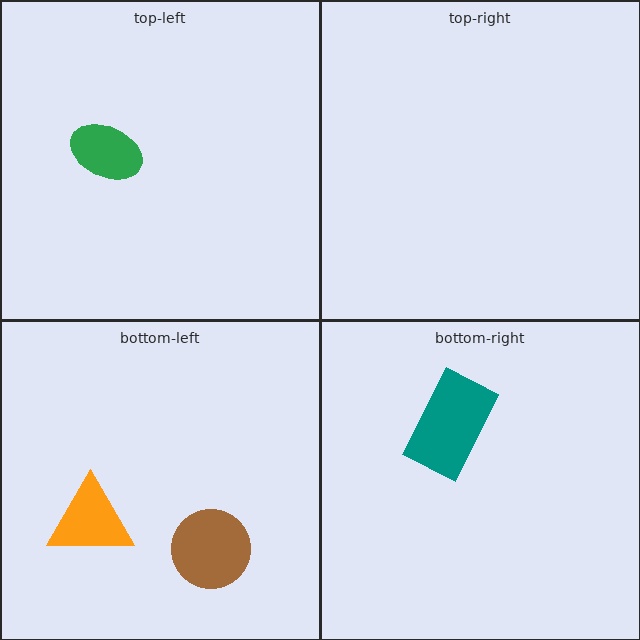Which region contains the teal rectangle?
The bottom-right region.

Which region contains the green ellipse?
The top-left region.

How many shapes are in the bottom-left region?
2.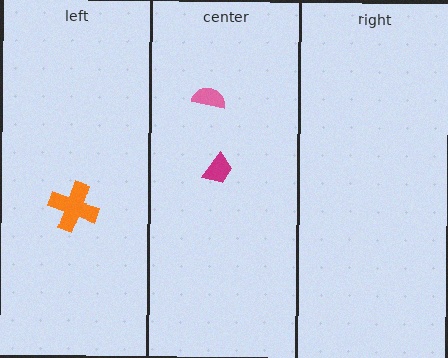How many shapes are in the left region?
1.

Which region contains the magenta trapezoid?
The center region.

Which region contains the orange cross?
The left region.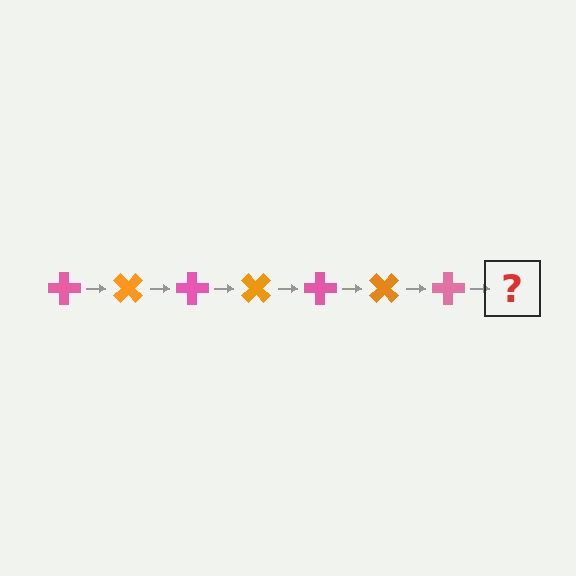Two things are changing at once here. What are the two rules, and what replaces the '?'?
The two rules are that it rotates 45 degrees each step and the color cycles through pink and orange. The '?' should be an orange cross, rotated 315 degrees from the start.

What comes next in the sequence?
The next element should be an orange cross, rotated 315 degrees from the start.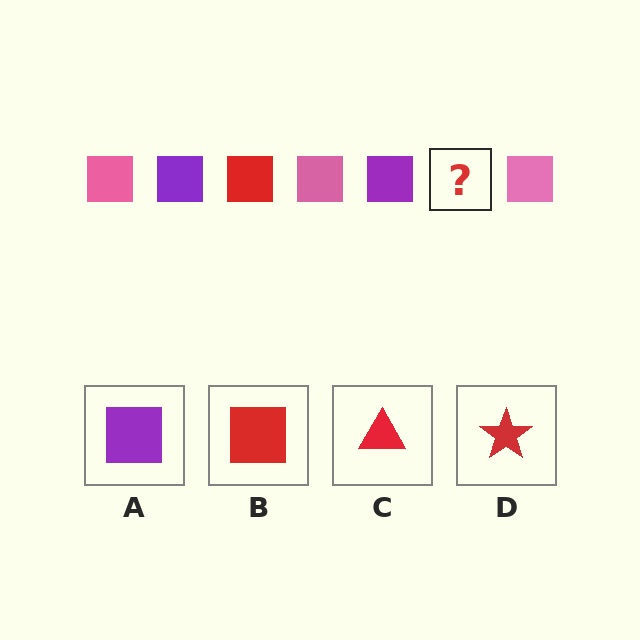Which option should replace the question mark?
Option B.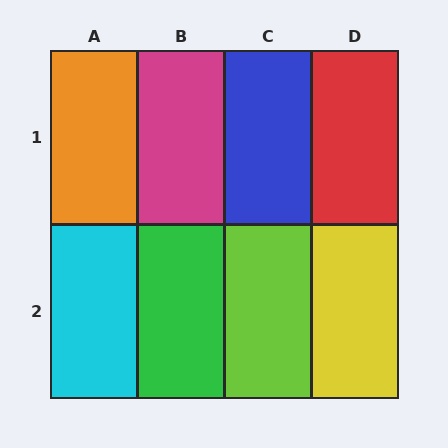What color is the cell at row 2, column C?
Lime.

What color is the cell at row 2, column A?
Cyan.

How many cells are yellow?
1 cell is yellow.